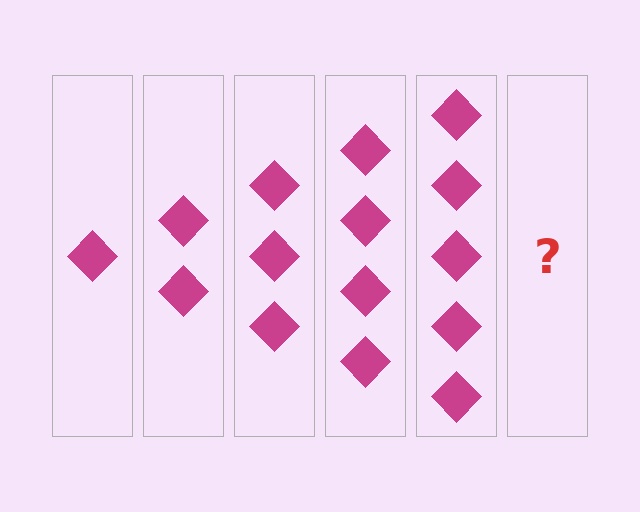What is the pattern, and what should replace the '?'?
The pattern is that each step adds one more diamond. The '?' should be 6 diamonds.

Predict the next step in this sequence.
The next step is 6 diamonds.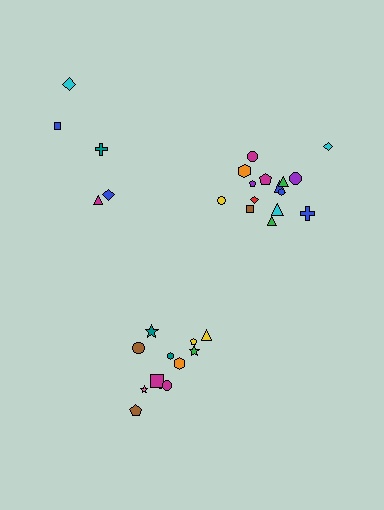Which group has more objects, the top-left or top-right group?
The top-right group.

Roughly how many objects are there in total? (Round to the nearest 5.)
Roughly 30 objects in total.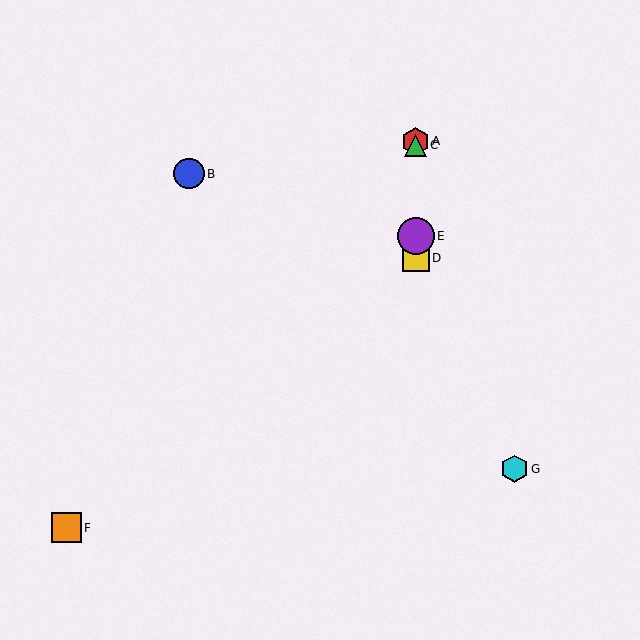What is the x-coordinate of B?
Object B is at x≈189.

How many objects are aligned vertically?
4 objects (A, C, D, E) are aligned vertically.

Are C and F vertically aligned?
No, C is at x≈416 and F is at x≈66.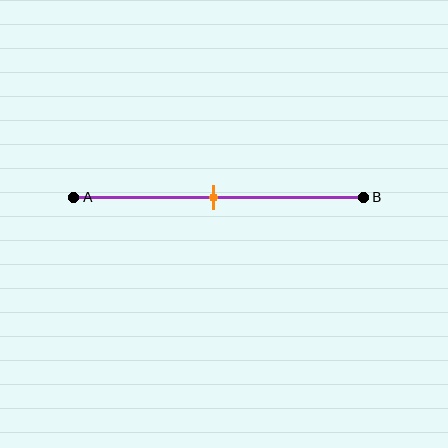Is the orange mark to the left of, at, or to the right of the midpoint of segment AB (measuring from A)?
The orange mark is approximately at the midpoint of segment AB.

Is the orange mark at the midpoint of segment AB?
Yes, the mark is approximately at the midpoint.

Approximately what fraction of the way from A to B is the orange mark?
The orange mark is approximately 50% of the way from A to B.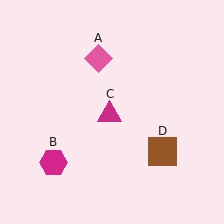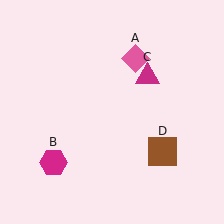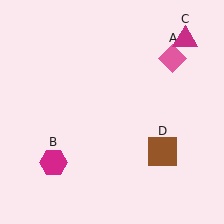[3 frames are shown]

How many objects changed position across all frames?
2 objects changed position: pink diamond (object A), magenta triangle (object C).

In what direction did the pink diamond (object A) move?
The pink diamond (object A) moved right.